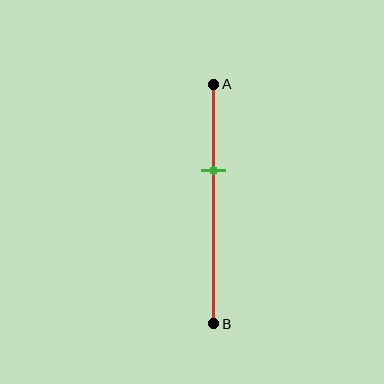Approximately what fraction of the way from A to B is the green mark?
The green mark is approximately 35% of the way from A to B.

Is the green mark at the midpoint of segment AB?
No, the mark is at about 35% from A, not at the 50% midpoint.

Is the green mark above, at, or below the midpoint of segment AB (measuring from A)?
The green mark is above the midpoint of segment AB.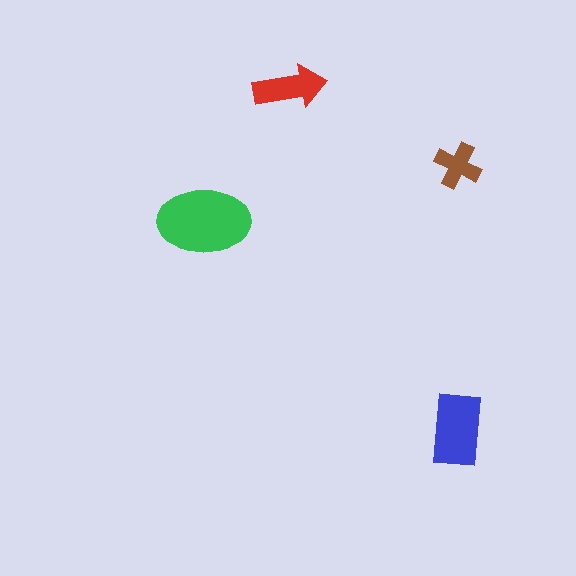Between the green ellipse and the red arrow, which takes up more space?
The green ellipse.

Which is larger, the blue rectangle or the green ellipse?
The green ellipse.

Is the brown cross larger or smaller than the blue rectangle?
Smaller.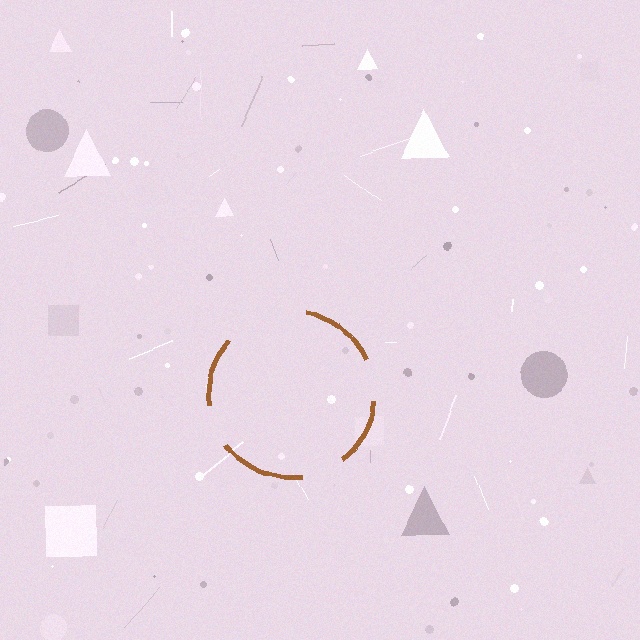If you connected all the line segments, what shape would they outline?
They would outline a circle.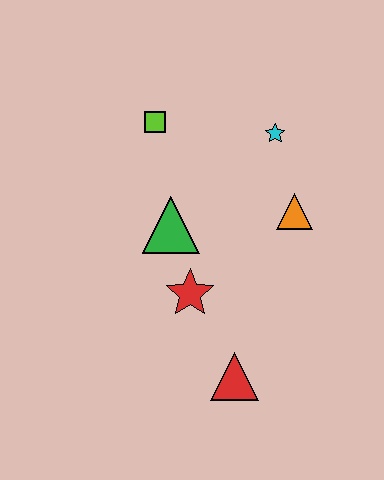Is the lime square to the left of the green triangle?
Yes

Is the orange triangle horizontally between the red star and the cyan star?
No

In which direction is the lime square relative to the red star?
The lime square is above the red star.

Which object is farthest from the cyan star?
The red triangle is farthest from the cyan star.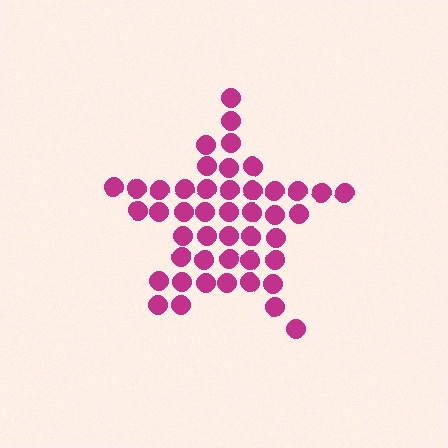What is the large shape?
The large shape is a star.